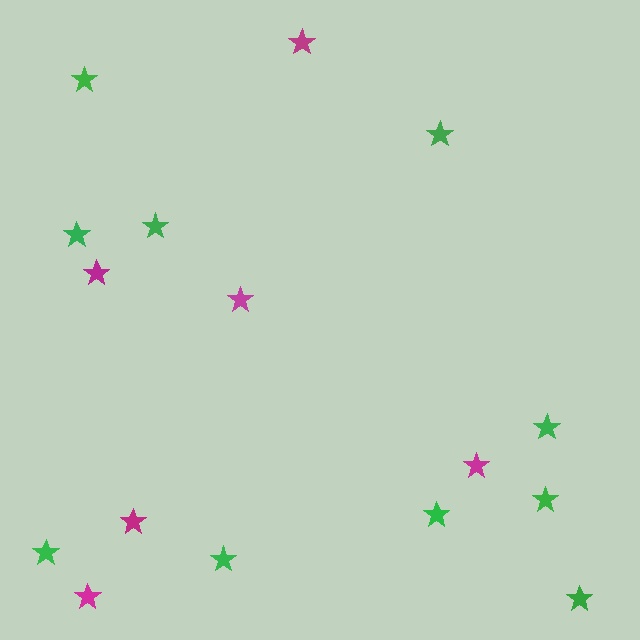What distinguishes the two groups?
There are 2 groups: one group of green stars (10) and one group of magenta stars (6).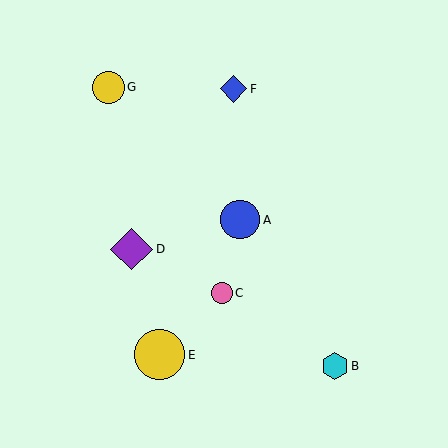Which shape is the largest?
The yellow circle (labeled E) is the largest.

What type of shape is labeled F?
Shape F is a blue diamond.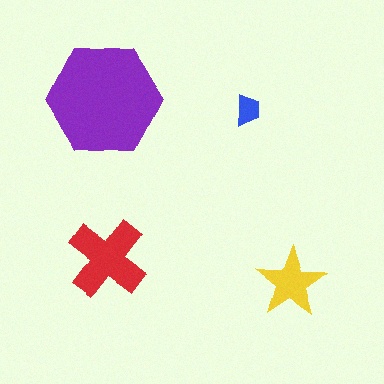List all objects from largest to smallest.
The purple hexagon, the red cross, the yellow star, the blue trapezoid.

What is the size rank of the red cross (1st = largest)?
2nd.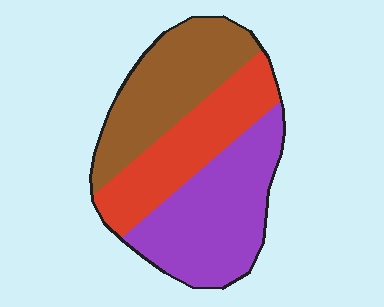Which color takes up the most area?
Purple, at roughly 40%.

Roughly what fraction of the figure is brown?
Brown takes up about one third (1/3) of the figure.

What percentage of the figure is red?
Red covers around 30% of the figure.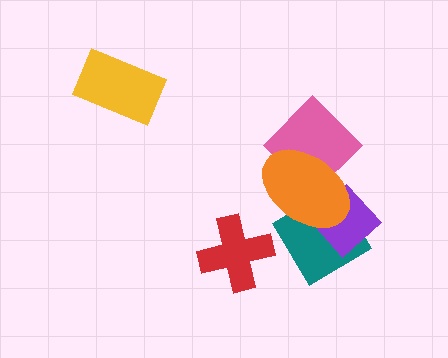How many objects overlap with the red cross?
0 objects overlap with the red cross.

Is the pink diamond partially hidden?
Yes, it is partially covered by another shape.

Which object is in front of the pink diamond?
The orange ellipse is in front of the pink diamond.